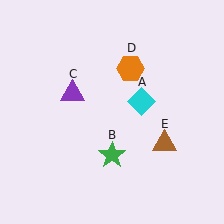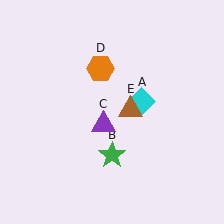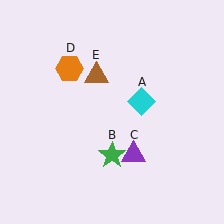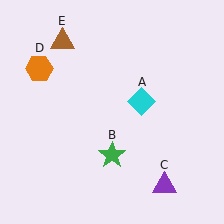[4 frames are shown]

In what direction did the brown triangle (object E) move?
The brown triangle (object E) moved up and to the left.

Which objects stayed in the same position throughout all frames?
Cyan diamond (object A) and green star (object B) remained stationary.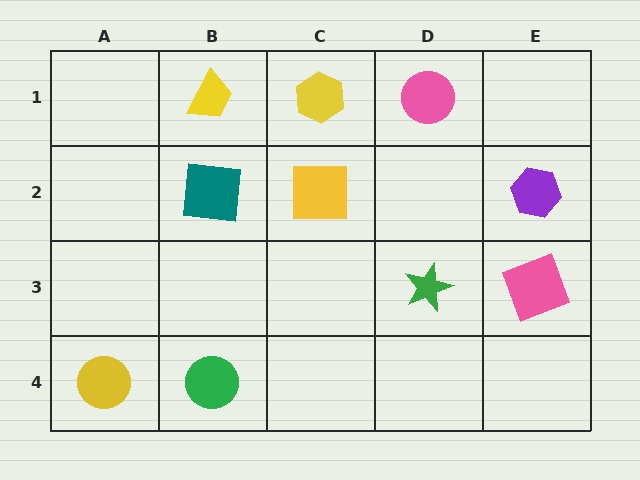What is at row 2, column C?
A yellow square.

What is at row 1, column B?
A yellow trapezoid.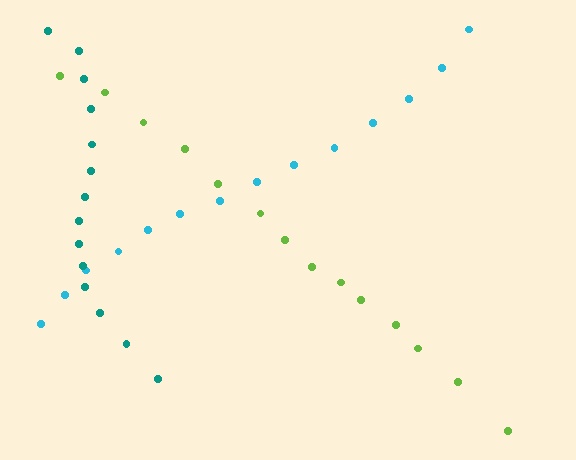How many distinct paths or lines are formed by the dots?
There are 3 distinct paths.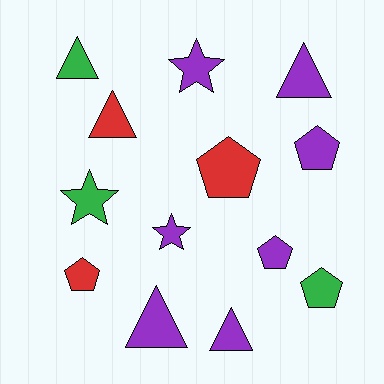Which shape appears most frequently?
Triangle, with 5 objects.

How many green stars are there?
There is 1 green star.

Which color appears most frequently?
Purple, with 7 objects.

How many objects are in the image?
There are 13 objects.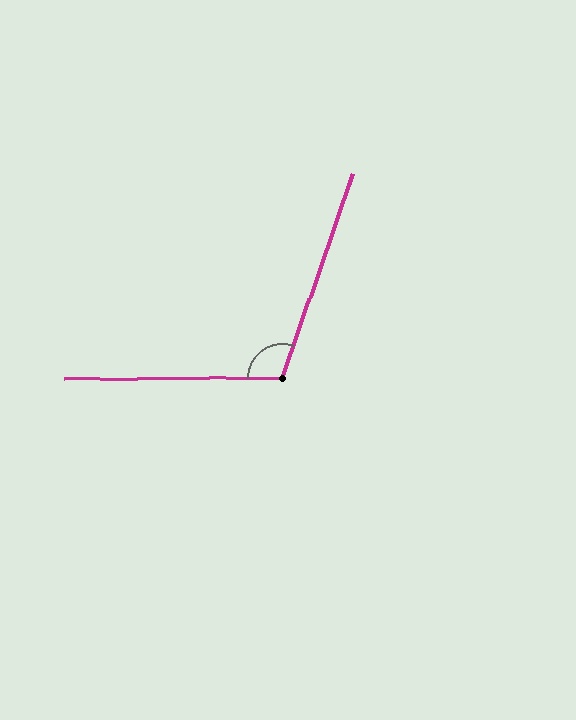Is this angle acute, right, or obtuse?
It is obtuse.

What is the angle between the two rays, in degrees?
Approximately 110 degrees.